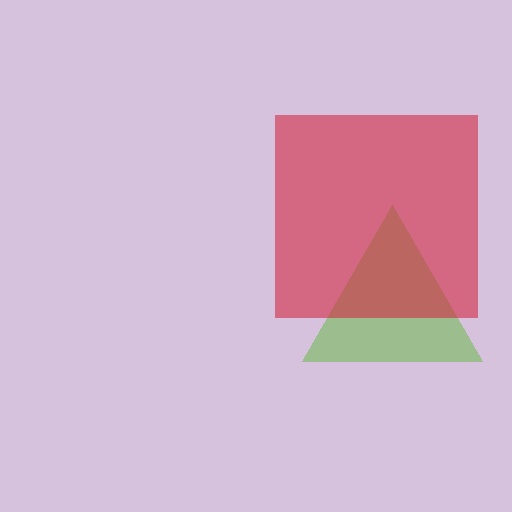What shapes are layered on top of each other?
The layered shapes are: a lime triangle, a red square.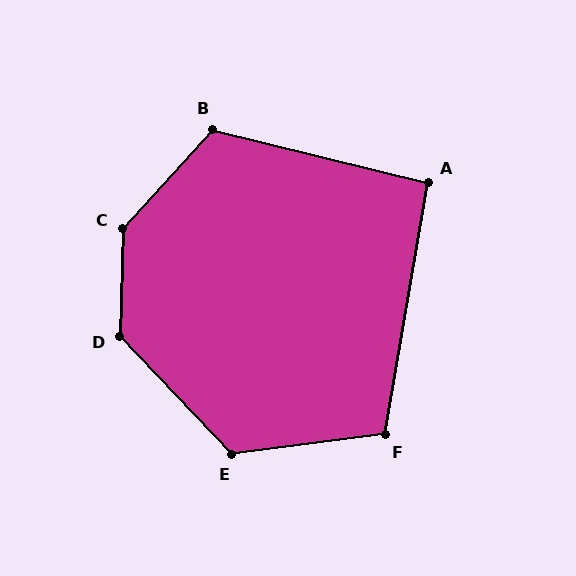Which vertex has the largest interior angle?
C, at approximately 140 degrees.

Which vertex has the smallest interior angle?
A, at approximately 94 degrees.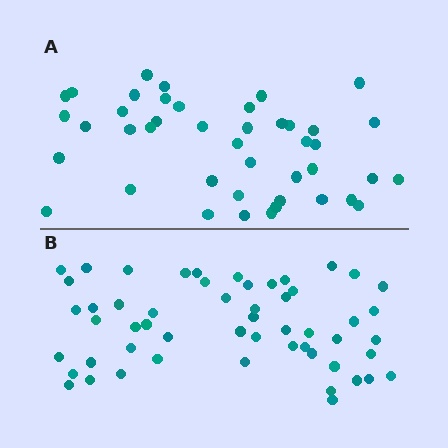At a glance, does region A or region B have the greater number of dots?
Region B (the bottom region) has more dots.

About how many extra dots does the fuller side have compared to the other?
Region B has roughly 12 or so more dots than region A.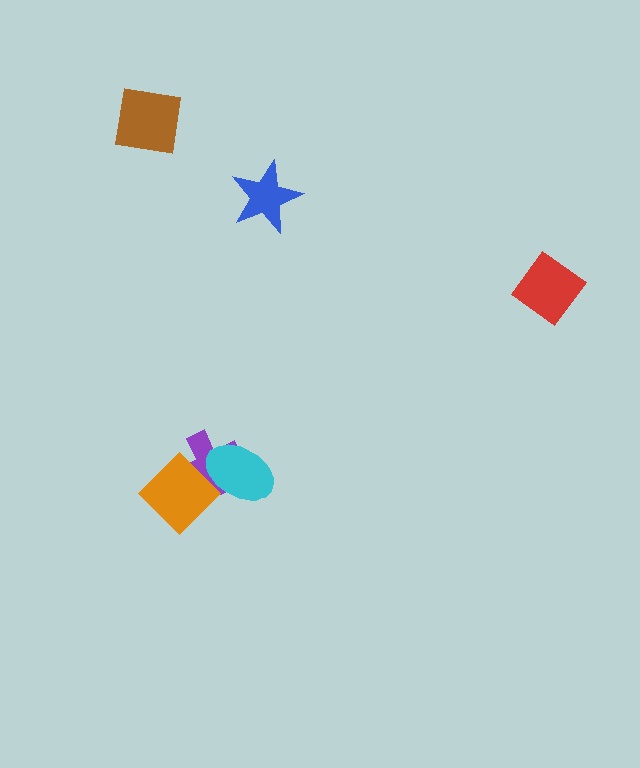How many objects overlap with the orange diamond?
2 objects overlap with the orange diamond.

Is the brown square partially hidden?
No, no other shape covers it.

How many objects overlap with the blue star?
0 objects overlap with the blue star.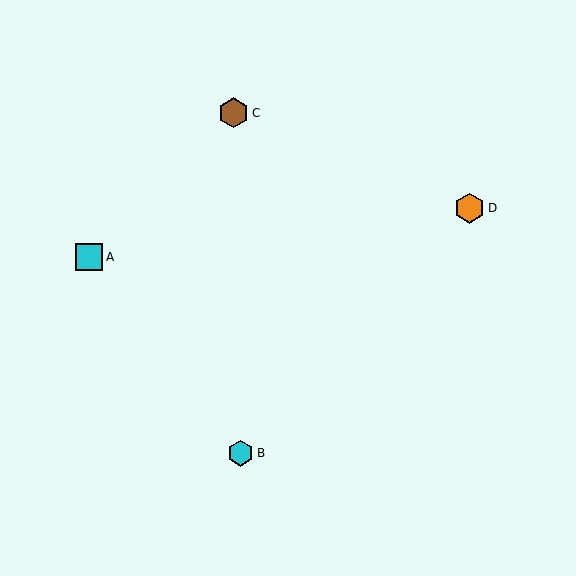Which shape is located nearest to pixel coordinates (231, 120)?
The brown hexagon (labeled C) at (234, 113) is nearest to that location.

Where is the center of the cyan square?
The center of the cyan square is at (89, 257).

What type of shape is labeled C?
Shape C is a brown hexagon.